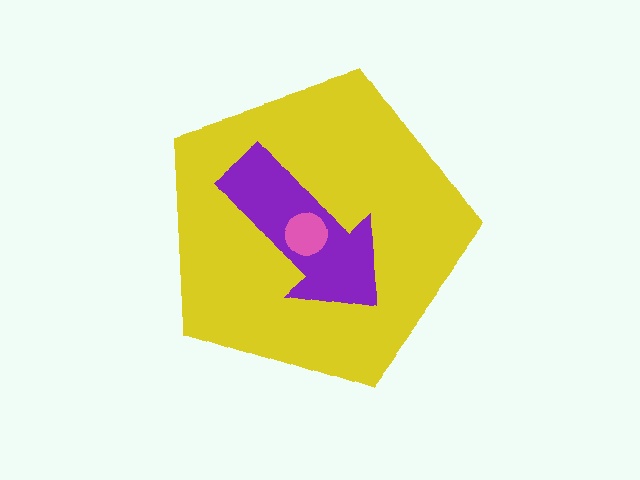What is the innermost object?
The pink circle.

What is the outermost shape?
The yellow pentagon.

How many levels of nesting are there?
3.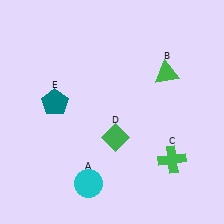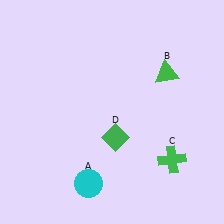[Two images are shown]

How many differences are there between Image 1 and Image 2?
There is 1 difference between the two images.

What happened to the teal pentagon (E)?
The teal pentagon (E) was removed in Image 2. It was in the top-left area of Image 1.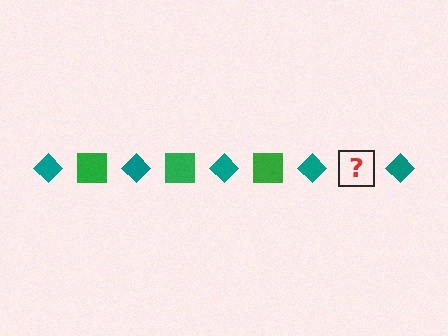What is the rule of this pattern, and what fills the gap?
The rule is that the pattern alternates between teal diamond and green square. The gap should be filled with a green square.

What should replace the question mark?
The question mark should be replaced with a green square.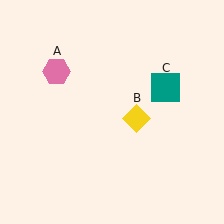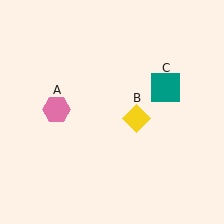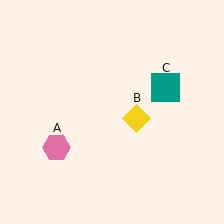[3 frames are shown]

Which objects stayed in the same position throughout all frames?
Yellow diamond (object B) and teal square (object C) remained stationary.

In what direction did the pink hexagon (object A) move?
The pink hexagon (object A) moved down.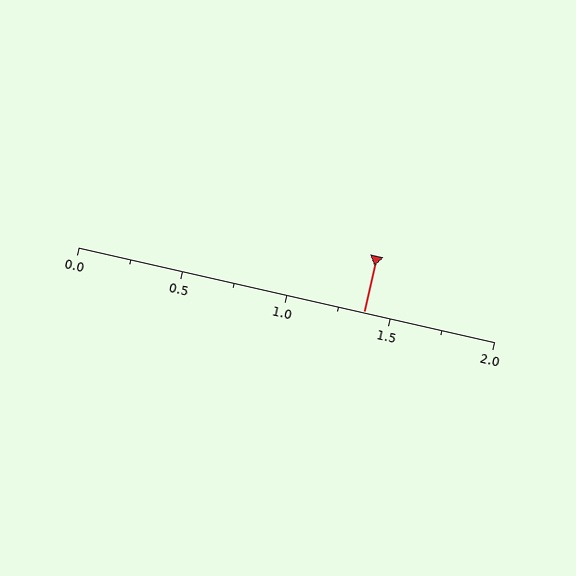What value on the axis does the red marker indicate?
The marker indicates approximately 1.38.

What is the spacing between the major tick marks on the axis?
The major ticks are spaced 0.5 apart.